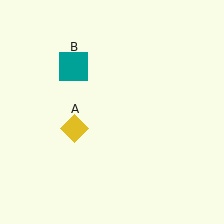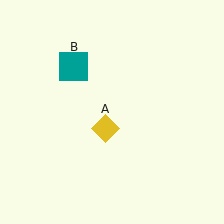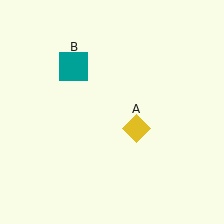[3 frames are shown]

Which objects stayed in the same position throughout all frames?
Teal square (object B) remained stationary.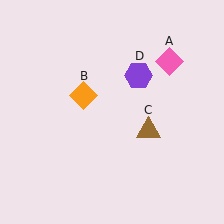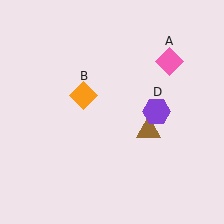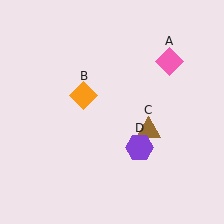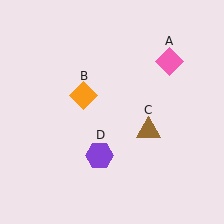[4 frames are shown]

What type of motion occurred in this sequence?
The purple hexagon (object D) rotated clockwise around the center of the scene.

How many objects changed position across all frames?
1 object changed position: purple hexagon (object D).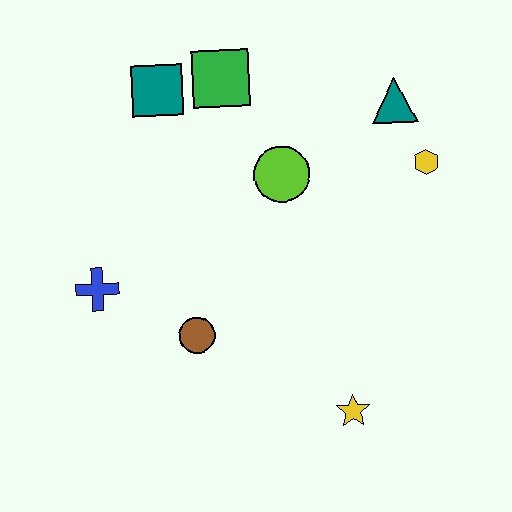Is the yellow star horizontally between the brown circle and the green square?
No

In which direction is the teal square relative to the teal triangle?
The teal square is to the left of the teal triangle.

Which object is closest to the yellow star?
The brown circle is closest to the yellow star.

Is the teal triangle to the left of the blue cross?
No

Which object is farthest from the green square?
The yellow star is farthest from the green square.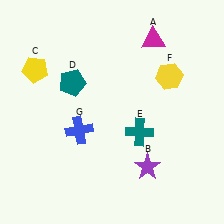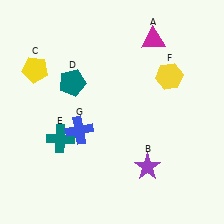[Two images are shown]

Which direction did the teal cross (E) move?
The teal cross (E) moved left.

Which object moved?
The teal cross (E) moved left.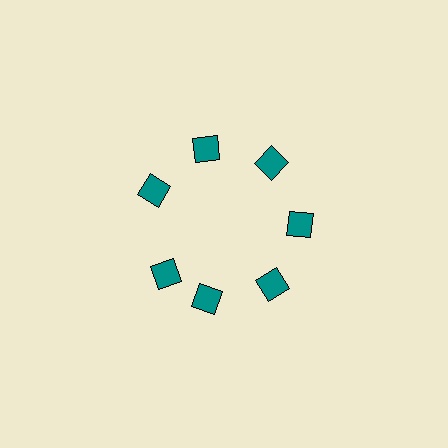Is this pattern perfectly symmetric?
No. The 7 teal squares are arranged in a ring, but one element near the 8 o'clock position is rotated out of alignment along the ring, breaking the 7-fold rotational symmetry.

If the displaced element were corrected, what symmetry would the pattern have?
It would have 7-fold rotational symmetry — the pattern would map onto itself every 51 degrees.